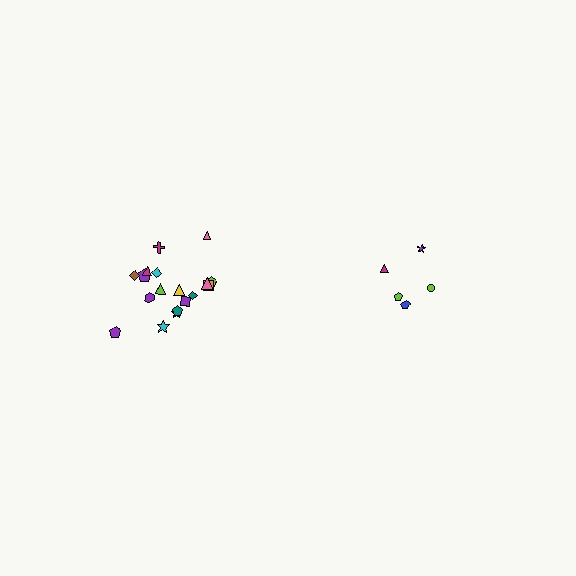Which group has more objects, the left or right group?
The left group.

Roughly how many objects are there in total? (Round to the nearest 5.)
Roughly 25 objects in total.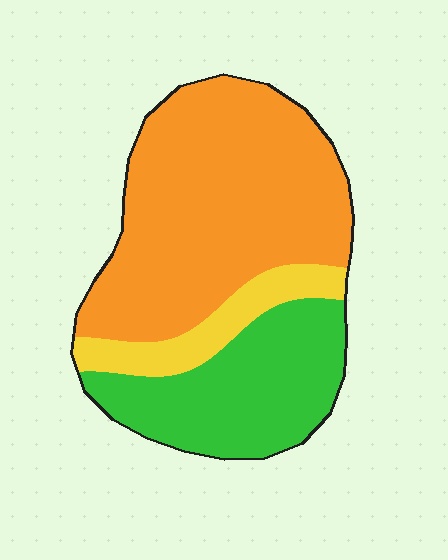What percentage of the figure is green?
Green takes up about one third (1/3) of the figure.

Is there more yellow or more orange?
Orange.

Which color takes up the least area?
Yellow, at roughly 10%.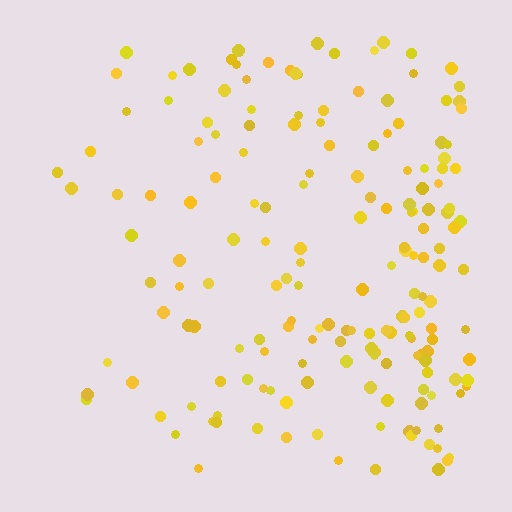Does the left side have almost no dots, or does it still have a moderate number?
Still a moderate number, just noticeably fewer than the right.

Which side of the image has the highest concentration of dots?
The right.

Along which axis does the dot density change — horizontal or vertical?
Horizontal.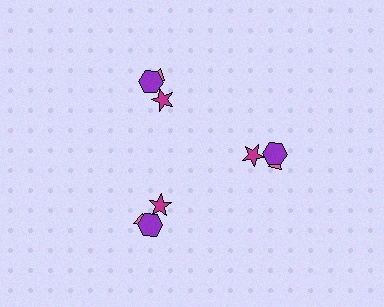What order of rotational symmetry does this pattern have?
This pattern has 3-fold rotational symmetry.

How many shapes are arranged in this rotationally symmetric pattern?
There are 9 shapes, arranged in 3 groups of 3.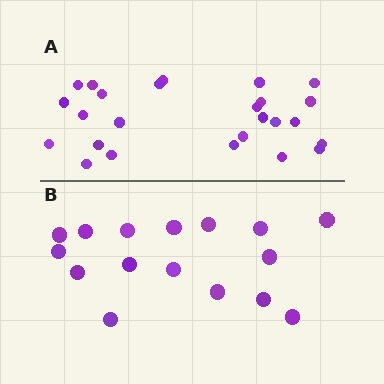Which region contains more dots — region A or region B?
Region A (the top region) has more dots.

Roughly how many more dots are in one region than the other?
Region A has roughly 8 or so more dots than region B.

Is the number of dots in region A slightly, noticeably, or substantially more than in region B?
Region A has substantially more. The ratio is roughly 1.6 to 1.